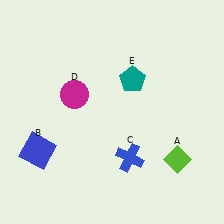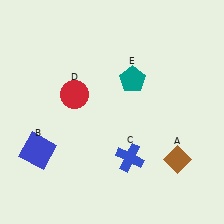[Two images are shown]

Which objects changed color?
A changed from lime to brown. D changed from magenta to red.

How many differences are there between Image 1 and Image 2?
There are 2 differences between the two images.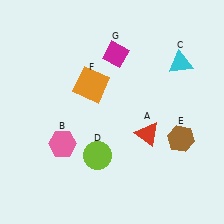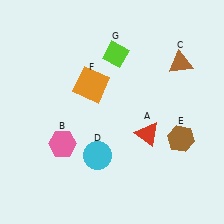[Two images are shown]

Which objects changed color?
C changed from cyan to brown. D changed from lime to cyan. G changed from magenta to lime.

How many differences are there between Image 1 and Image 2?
There are 3 differences between the two images.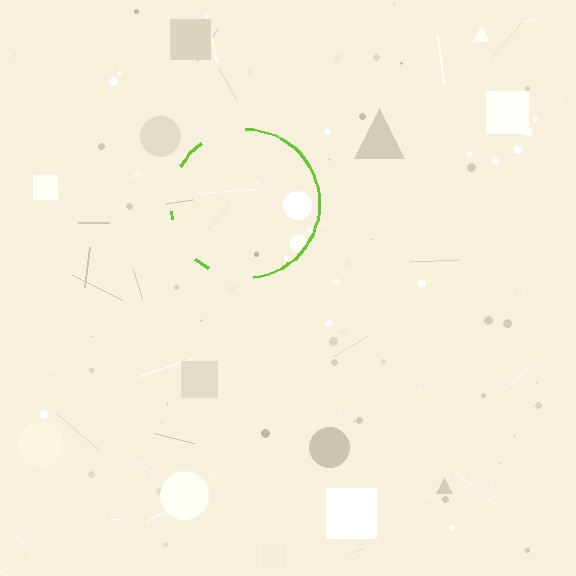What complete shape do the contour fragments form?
The contour fragments form a circle.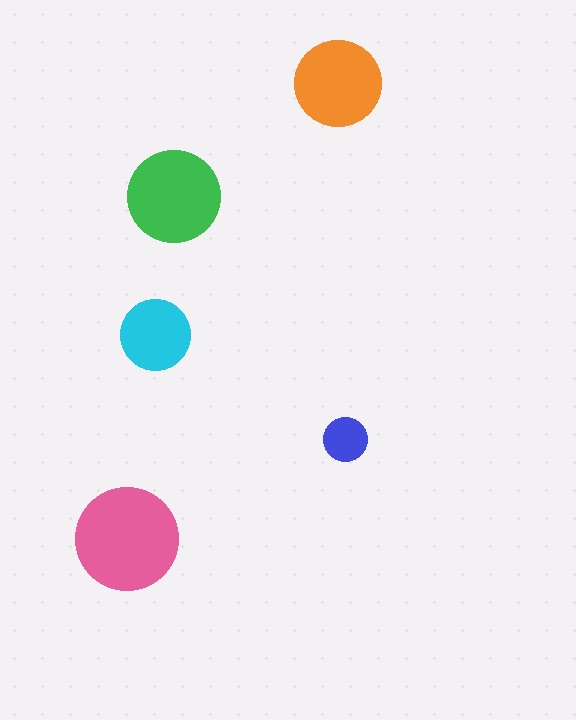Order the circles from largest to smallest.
the pink one, the green one, the orange one, the cyan one, the blue one.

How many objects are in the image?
There are 5 objects in the image.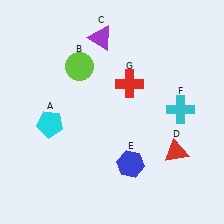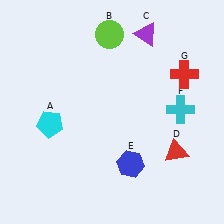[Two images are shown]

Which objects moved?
The objects that moved are: the lime circle (B), the purple triangle (C), the red cross (G).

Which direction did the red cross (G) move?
The red cross (G) moved right.